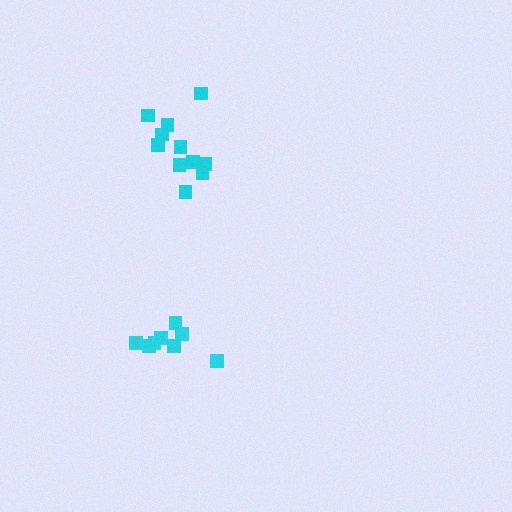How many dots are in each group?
Group 1: 8 dots, Group 2: 11 dots (19 total).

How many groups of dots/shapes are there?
There are 2 groups.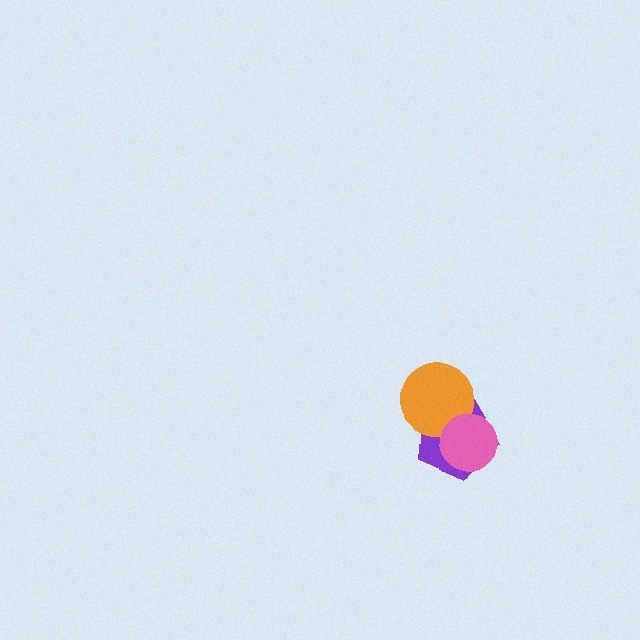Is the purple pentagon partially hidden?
Yes, it is partially covered by another shape.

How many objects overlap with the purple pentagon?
2 objects overlap with the purple pentagon.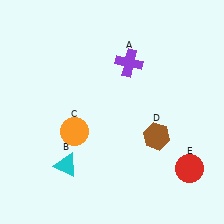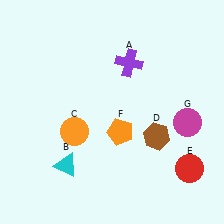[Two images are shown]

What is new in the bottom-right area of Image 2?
An orange pentagon (F) was added in the bottom-right area of Image 2.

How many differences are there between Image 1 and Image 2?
There are 2 differences between the two images.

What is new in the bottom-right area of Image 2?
A magenta circle (G) was added in the bottom-right area of Image 2.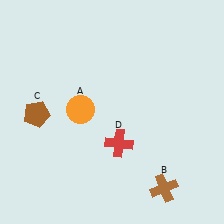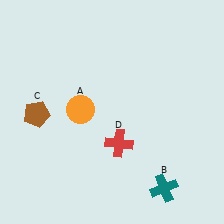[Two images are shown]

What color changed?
The cross (B) changed from brown in Image 1 to teal in Image 2.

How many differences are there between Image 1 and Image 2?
There is 1 difference between the two images.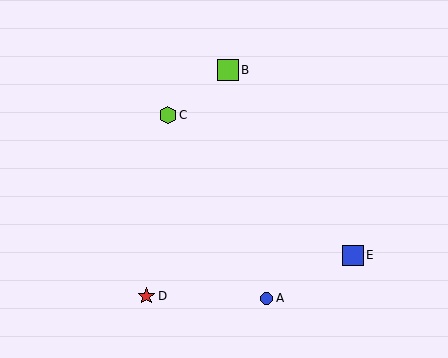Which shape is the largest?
The lime square (labeled B) is the largest.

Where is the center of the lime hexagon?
The center of the lime hexagon is at (168, 115).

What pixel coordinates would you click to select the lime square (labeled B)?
Click at (228, 70) to select the lime square B.